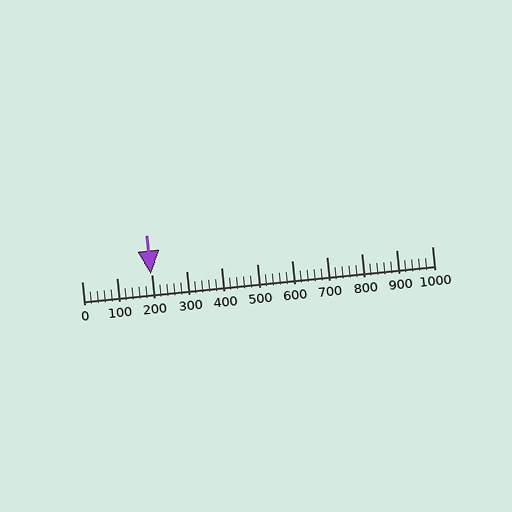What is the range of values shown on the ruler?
The ruler shows values from 0 to 1000.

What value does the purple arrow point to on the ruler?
The purple arrow points to approximately 198.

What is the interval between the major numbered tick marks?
The major tick marks are spaced 100 units apart.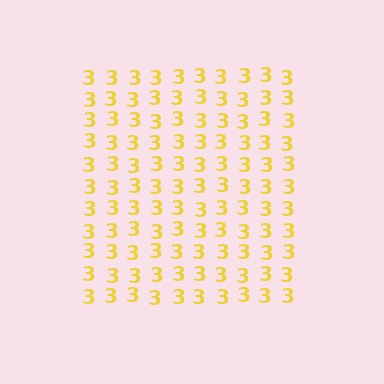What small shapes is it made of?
It is made of small digit 3's.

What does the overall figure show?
The overall figure shows a square.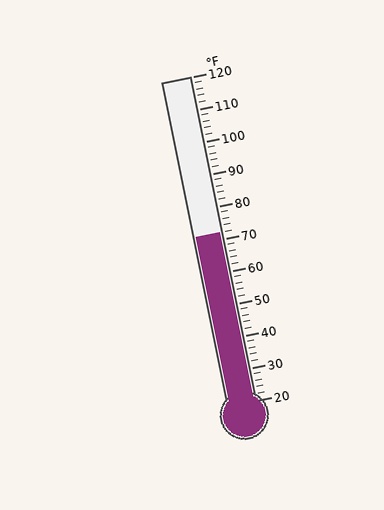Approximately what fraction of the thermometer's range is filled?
The thermometer is filled to approximately 50% of its range.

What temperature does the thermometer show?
The thermometer shows approximately 72°F.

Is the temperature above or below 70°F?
The temperature is above 70°F.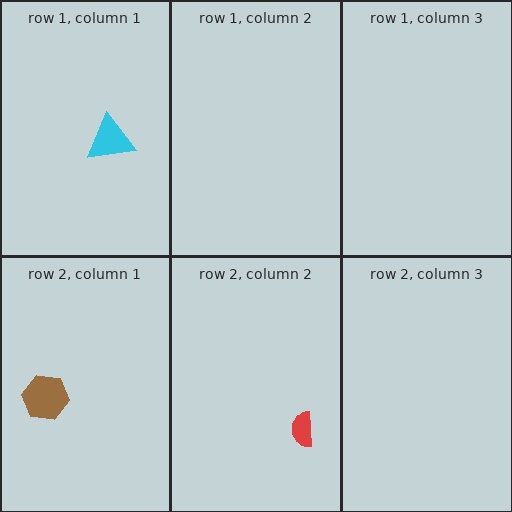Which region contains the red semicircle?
The row 2, column 2 region.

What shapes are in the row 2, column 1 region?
The brown hexagon.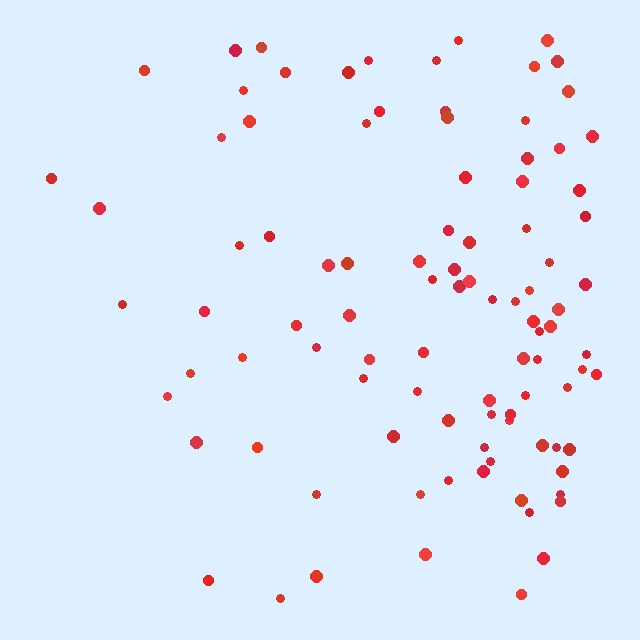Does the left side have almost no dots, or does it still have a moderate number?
Still a moderate number, just noticeably fewer than the right.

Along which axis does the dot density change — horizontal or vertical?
Horizontal.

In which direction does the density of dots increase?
From left to right, with the right side densest.